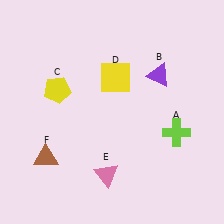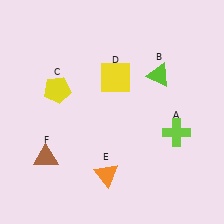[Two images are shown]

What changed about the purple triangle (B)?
In Image 1, B is purple. In Image 2, it changed to lime.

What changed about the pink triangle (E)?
In Image 1, E is pink. In Image 2, it changed to orange.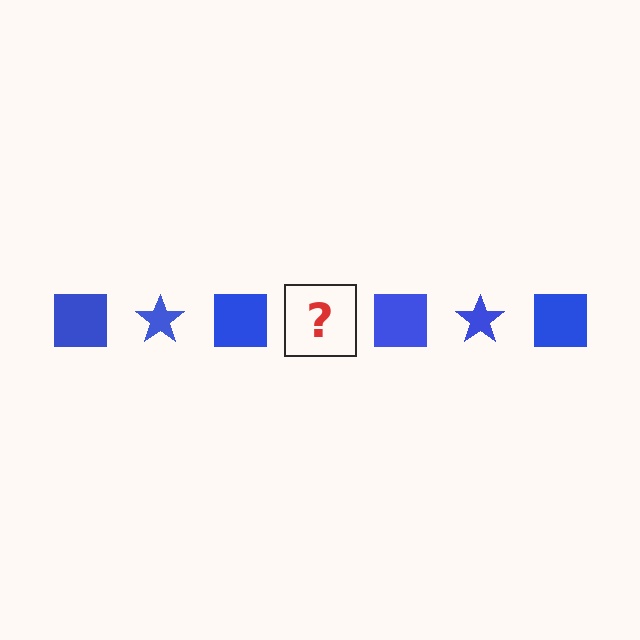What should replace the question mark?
The question mark should be replaced with a blue star.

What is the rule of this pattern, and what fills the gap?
The rule is that the pattern cycles through square, star shapes in blue. The gap should be filled with a blue star.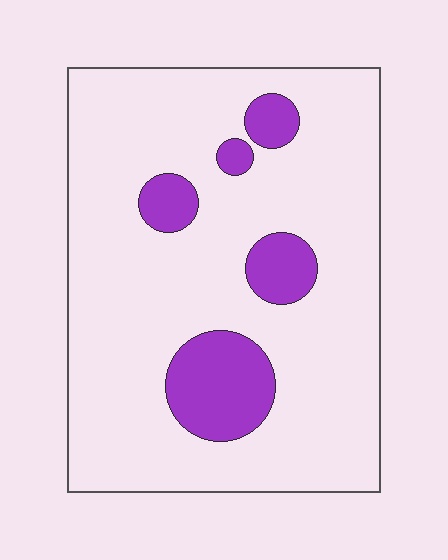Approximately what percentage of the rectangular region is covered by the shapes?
Approximately 15%.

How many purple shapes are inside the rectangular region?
5.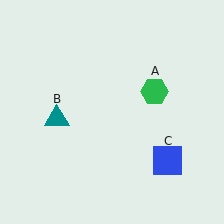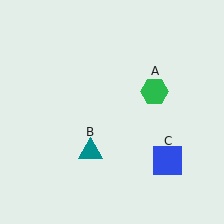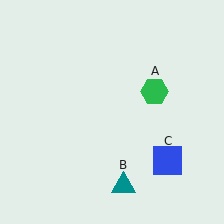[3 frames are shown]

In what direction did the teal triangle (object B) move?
The teal triangle (object B) moved down and to the right.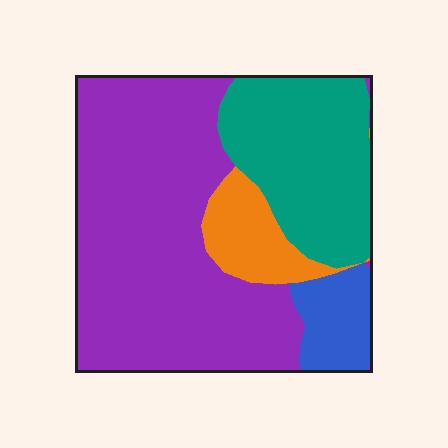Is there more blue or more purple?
Purple.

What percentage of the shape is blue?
Blue covers roughly 10% of the shape.